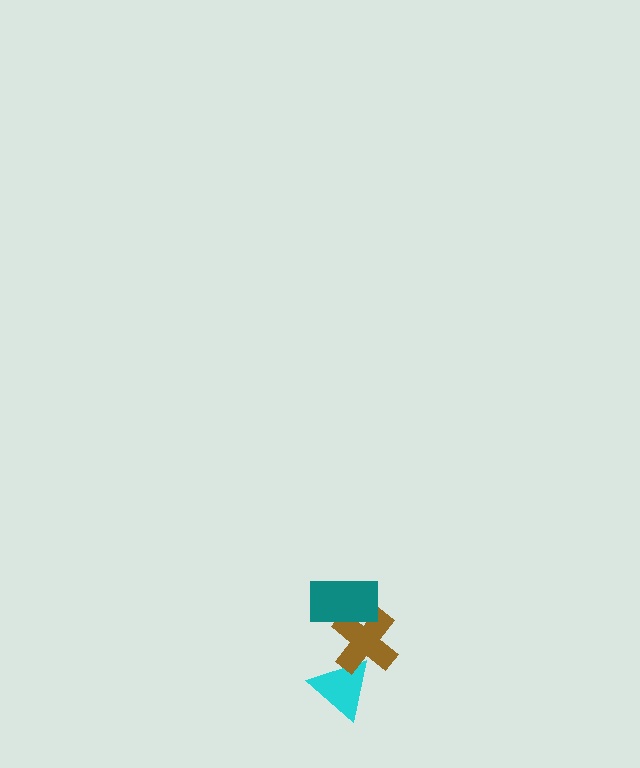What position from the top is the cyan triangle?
The cyan triangle is 3rd from the top.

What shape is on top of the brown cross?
The teal rectangle is on top of the brown cross.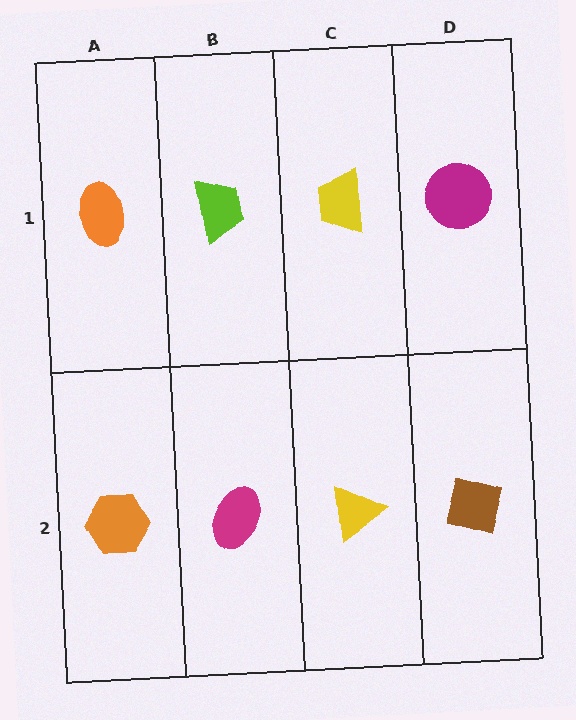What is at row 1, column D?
A magenta circle.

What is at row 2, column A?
An orange hexagon.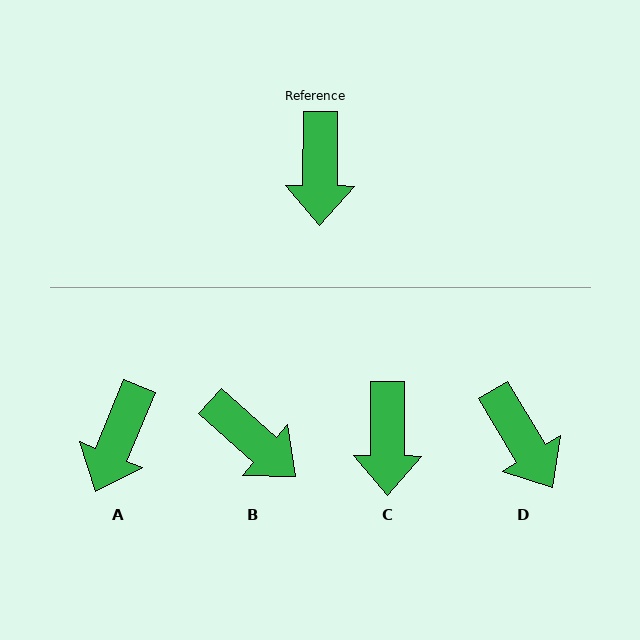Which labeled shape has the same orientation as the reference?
C.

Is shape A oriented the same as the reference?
No, it is off by about 22 degrees.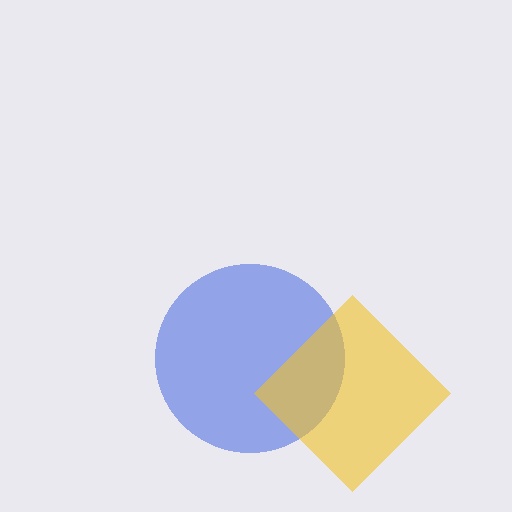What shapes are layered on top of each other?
The layered shapes are: a blue circle, a yellow diamond.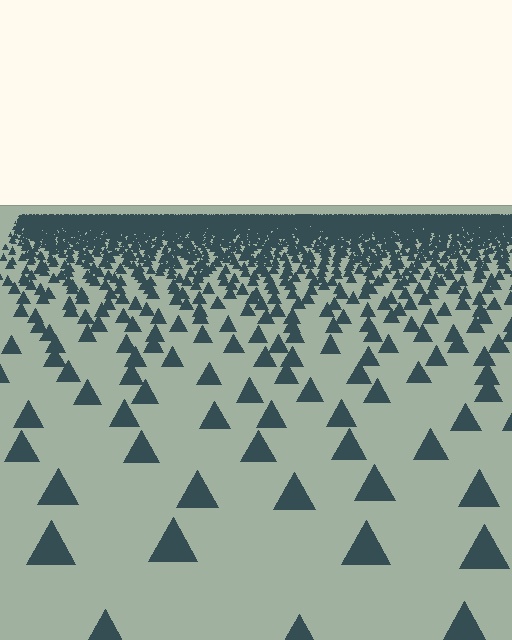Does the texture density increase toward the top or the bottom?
Density increases toward the top.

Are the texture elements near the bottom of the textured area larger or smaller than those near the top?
Larger. Near the bottom, elements are closer to the viewer and appear at a bigger on-screen size.